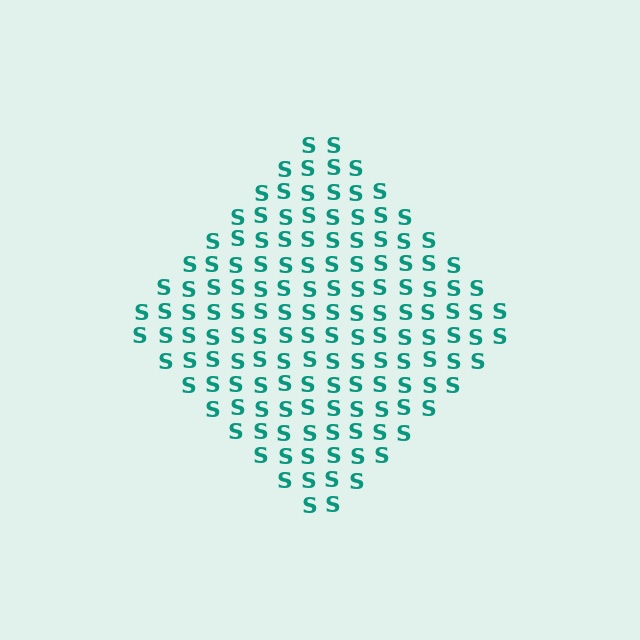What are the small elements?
The small elements are letter S's.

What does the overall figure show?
The overall figure shows a diamond.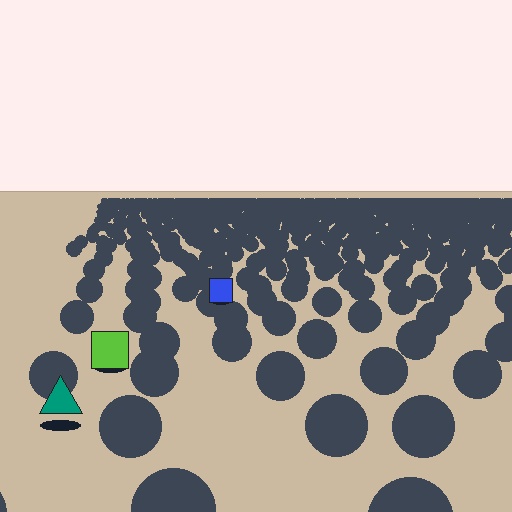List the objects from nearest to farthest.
From nearest to farthest: the teal triangle, the lime square, the blue square.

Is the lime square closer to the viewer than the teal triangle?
No. The teal triangle is closer — you can tell from the texture gradient: the ground texture is coarser near it.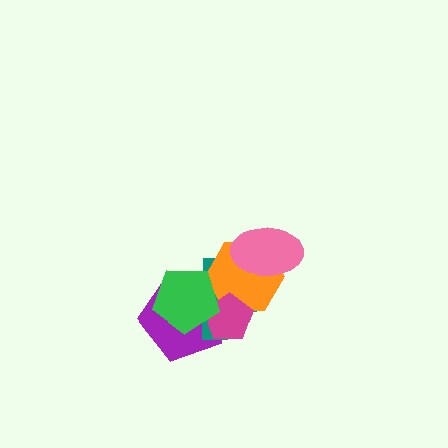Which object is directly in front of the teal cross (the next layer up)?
The orange hexagon is directly in front of the teal cross.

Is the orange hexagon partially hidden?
Yes, it is partially covered by another shape.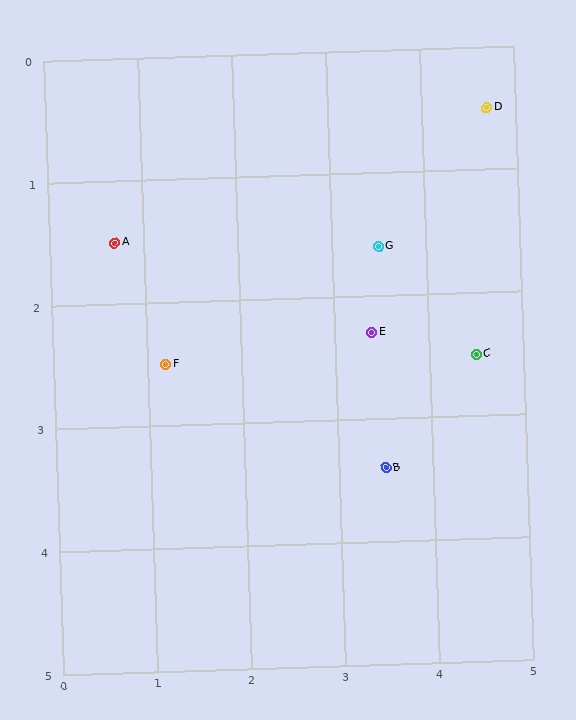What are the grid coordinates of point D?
Point D is at approximately (4.7, 0.5).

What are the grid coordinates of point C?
Point C is at approximately (4.5, 2.5).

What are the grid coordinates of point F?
Point F is at approximately (1.2, 2.5).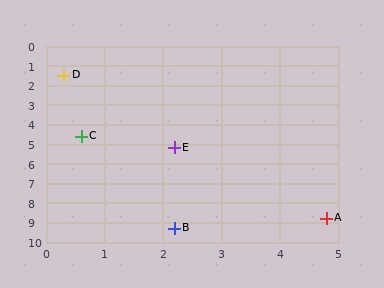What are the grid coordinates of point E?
Point E is at approximately (2.2, 5.2).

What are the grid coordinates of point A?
Point A is at approximately (4.8, 8.8).